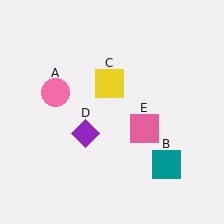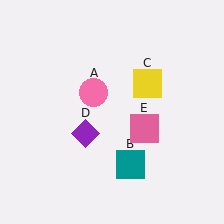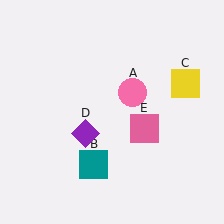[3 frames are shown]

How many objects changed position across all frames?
3 objects changed position: pink circle (object A), teal square (object B), yellow square (object C).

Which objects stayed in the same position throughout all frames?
Purple diamond (object D) and pink square (object E) remained stationary.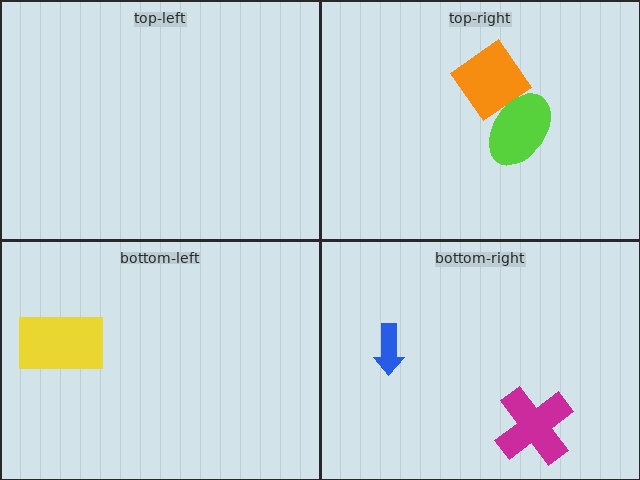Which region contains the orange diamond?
The top-right region.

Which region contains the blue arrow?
The bottom-right region.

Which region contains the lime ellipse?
The top-right region.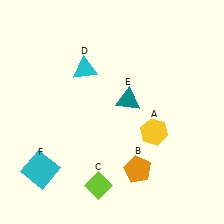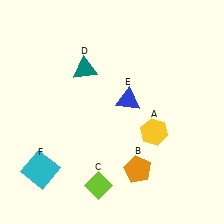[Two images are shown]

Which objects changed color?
D changed from cyan to teal. E changed from teal to blue.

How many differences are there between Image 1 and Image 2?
There are 2 differences between the two images.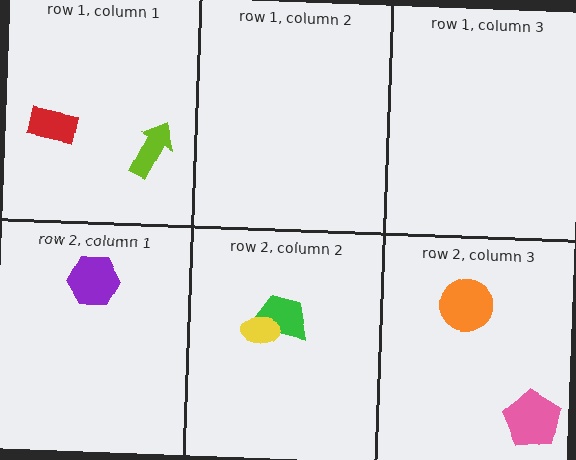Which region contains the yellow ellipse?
The row 2, column 2 region.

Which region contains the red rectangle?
The row 1, column 1 region.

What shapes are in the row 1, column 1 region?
The red rectangle, the lime arrow.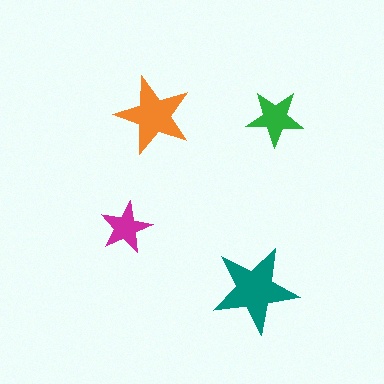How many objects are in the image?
There are 4 objects in the image.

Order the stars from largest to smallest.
the teal one, the orange one, the green one, the magenta one.